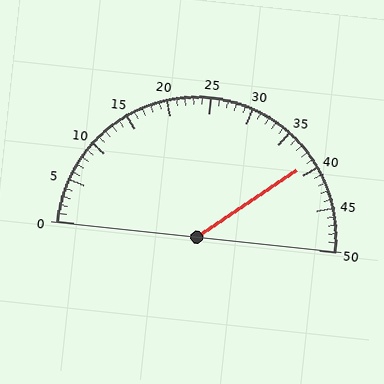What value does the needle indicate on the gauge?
The needle indicates approximately 39.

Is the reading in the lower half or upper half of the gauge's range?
The reading is in the upper half of the range (0 to 50).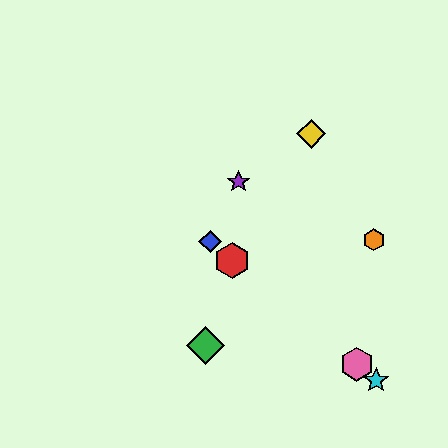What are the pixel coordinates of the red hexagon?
The red hexagon is at (232, 260).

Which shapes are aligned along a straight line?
The red hexagon, the blue diamond, the cyan star, the pink hexagon are aligned along a straight line.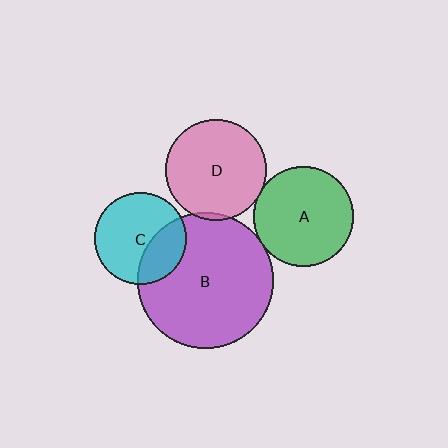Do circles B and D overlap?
Yes.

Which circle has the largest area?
Circle B (purple).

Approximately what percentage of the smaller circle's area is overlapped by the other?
Approximately 5%.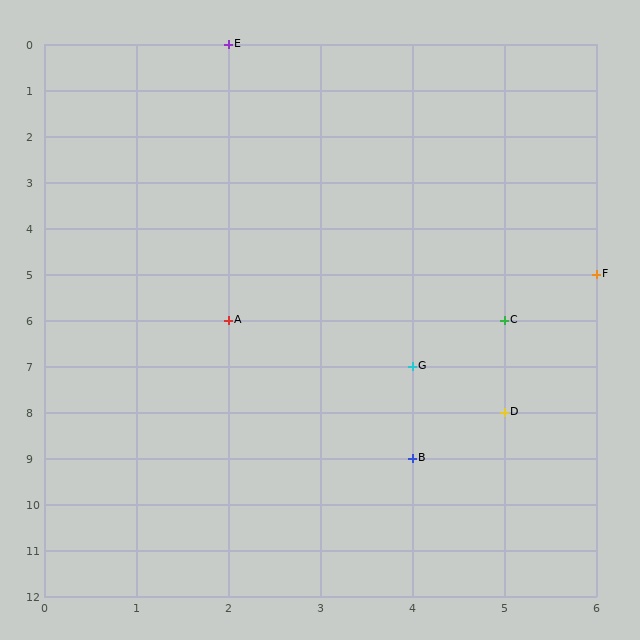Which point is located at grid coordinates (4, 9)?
Point B is at (4, 9).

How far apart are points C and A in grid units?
Points C and A are 3 columns apart.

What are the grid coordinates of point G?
Point G is at grid coordinates (4, 7).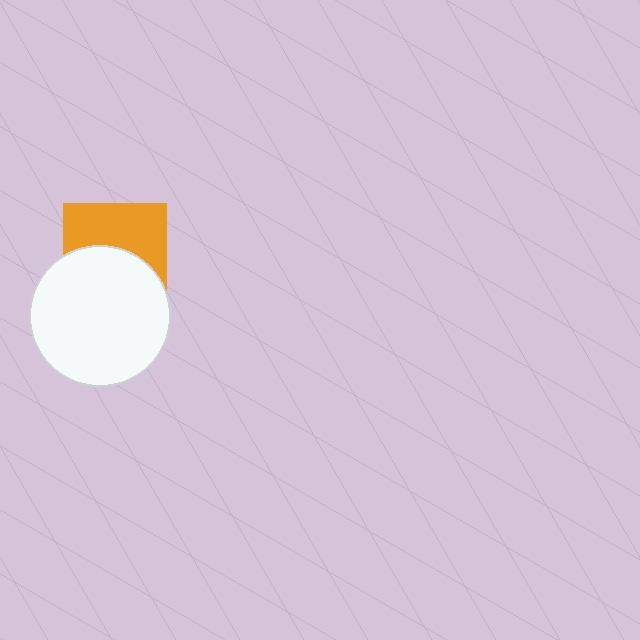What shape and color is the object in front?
The object in front is a white circle.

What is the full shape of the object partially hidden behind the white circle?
The partially hidden object is an orange square.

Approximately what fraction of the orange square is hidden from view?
Roughly 51% of the orange square is hidden behind the white circle.